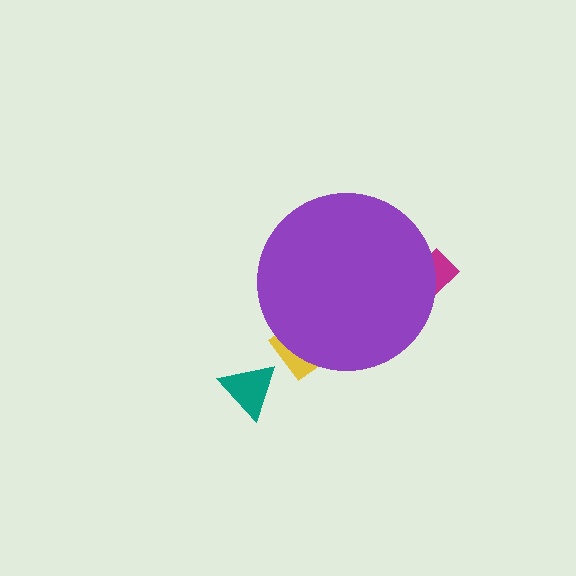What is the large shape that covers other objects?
A purple circle.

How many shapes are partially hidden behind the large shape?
2 shapes are partially hidden.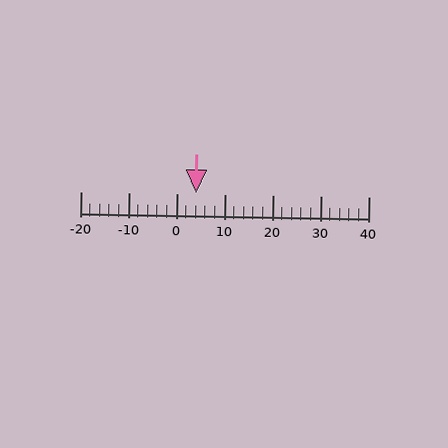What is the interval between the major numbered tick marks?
The major tick marks are spaced 10 units apart.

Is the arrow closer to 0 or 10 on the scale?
The arrow is closer to 0.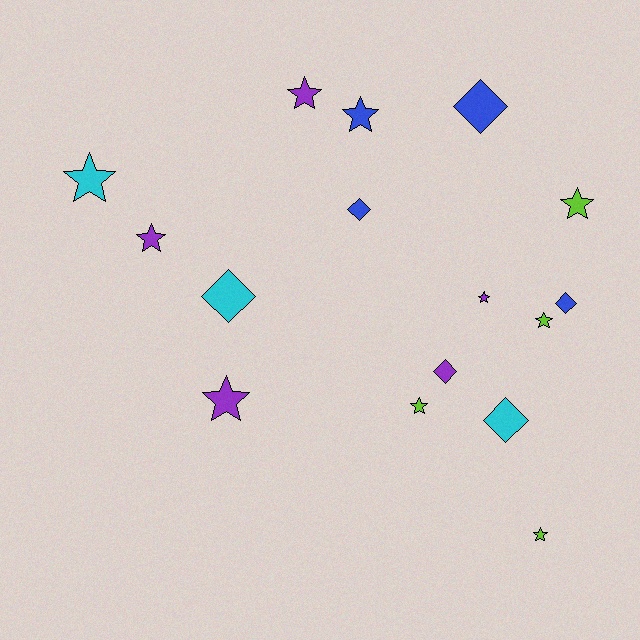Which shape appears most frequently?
Star, with 10 objects.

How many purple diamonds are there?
There is 1 purple diamond.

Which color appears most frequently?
Purple, with 5 objects.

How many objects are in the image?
There are 16 objects.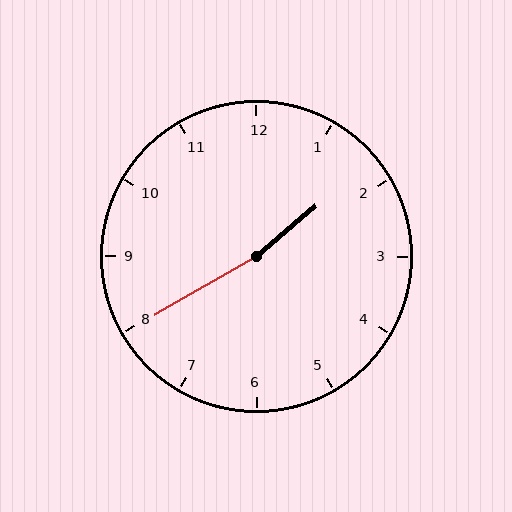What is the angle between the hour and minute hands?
Approximately 170 degrees.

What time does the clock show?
1:40.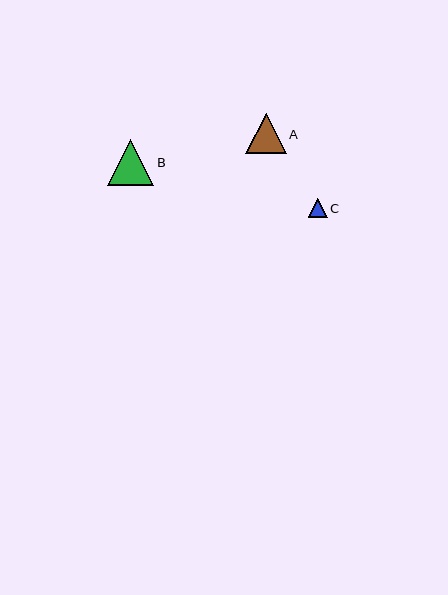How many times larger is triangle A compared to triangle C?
Triangle A is approximately 2.1 times the size of triangle C.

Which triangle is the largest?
Triangle B is the largest with a size of approximately 46 pixels.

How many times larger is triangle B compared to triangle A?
Triangle B is approximately 1.1 times the size of triangle A.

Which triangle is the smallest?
Triangle C is the smallest with a size of approximately 19 pixels.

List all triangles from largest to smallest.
From largest to smallest: B, A, C.